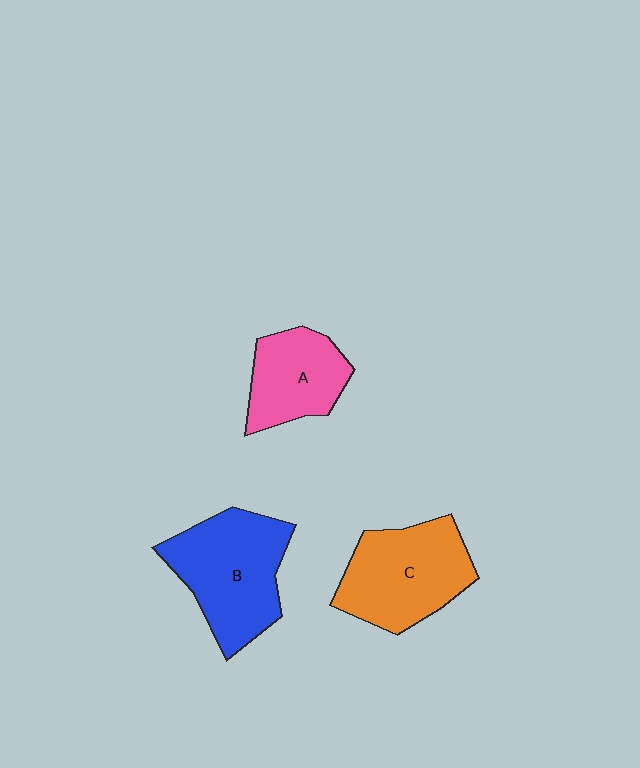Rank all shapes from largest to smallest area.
From largest to smallest: B (blue), C (orange), A (pink).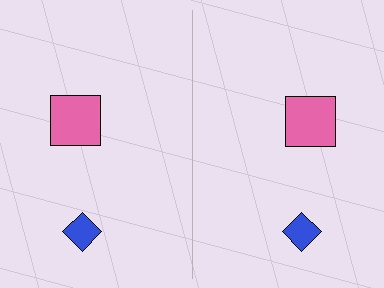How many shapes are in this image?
There are 4 shapes in this image.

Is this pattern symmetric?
Yes, this pattern has bilateral (reflection) symmetry.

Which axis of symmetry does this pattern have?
The pattern has a vertical axis of symmetry running through the center of the image.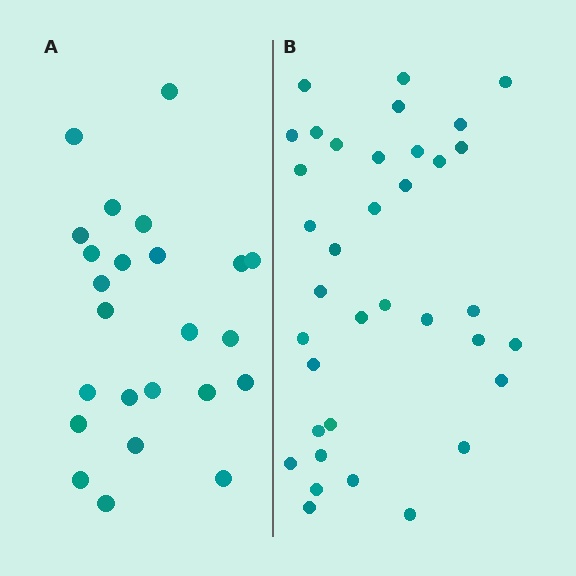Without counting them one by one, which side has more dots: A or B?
Region B (the right region) has more dots.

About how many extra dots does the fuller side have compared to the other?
Region B has roughly 12 or so more dots than region A.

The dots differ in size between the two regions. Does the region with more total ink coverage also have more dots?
No. Region A has more total ink coverage because its dots are larger, but region B actually contains more individual dots. Total area can be misleading — the number of items is what matters here.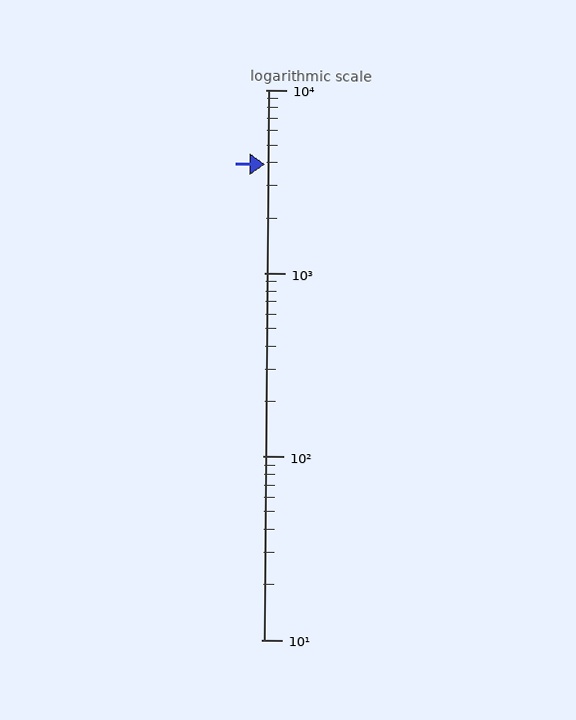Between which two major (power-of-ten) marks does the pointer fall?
The pointer is between 1000 and 10000.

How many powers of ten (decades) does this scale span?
The scale spans 3 decades, from 10 to 10000.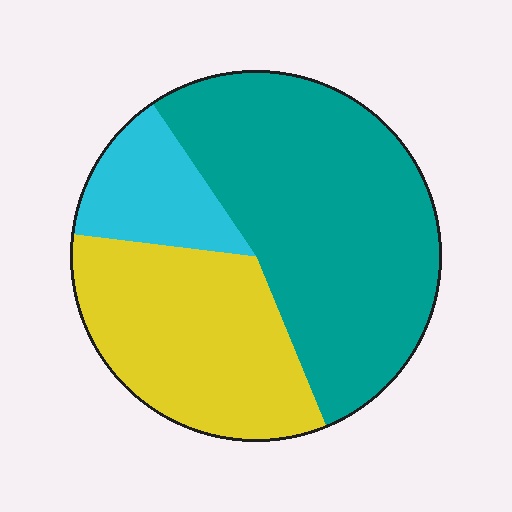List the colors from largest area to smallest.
From largest to smallest: teal, yellow, cyan.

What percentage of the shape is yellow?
Yellow takes up about one third (1/3) of the shape.